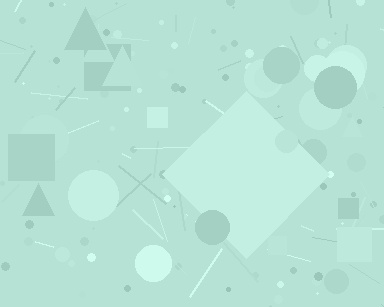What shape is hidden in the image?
A diamond is hidden in the image.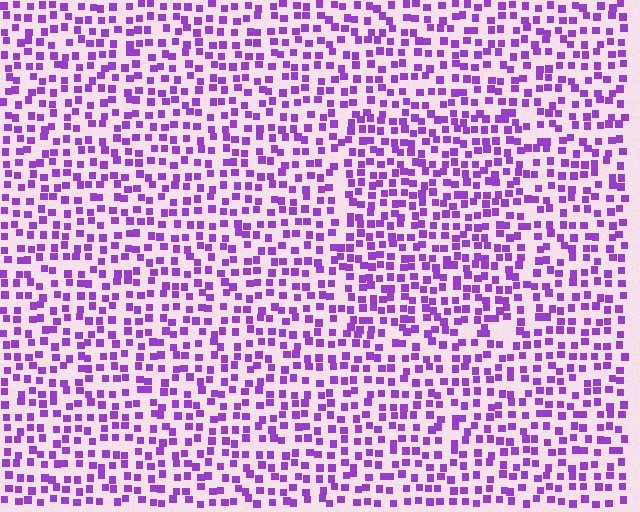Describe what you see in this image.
The image contains small purple elements arranged at two different densities. A rectangle-shaped region is visible where the elements are more densely packed than the surrounding area.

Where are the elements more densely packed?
The elements are more densely packed inside the rectangle boundary.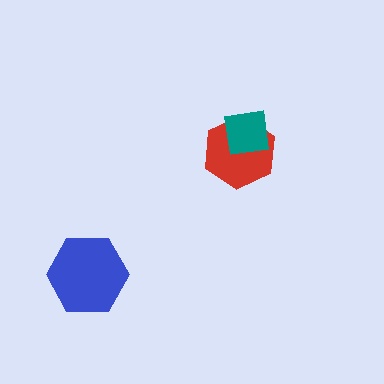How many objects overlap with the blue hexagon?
0 objects overlap with the blue hexagon.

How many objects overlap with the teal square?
1 object overlaps with the teal square.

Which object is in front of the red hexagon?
The teal square is in front of the red hexagon.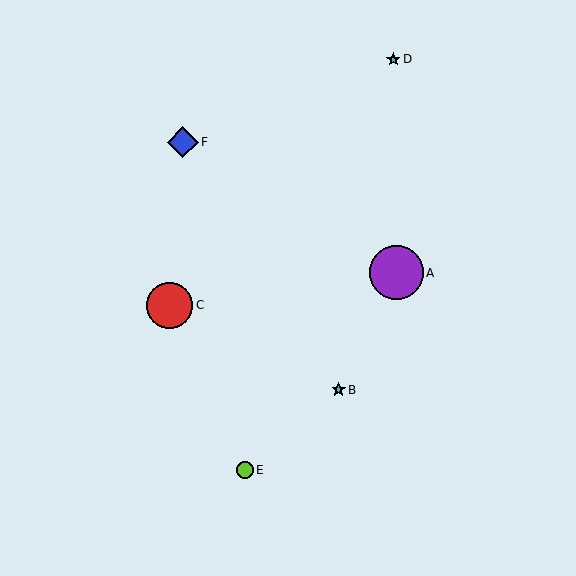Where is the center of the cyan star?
The center of the cyan star is at (339, 390).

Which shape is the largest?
The purple circle (labeled A) is the largest.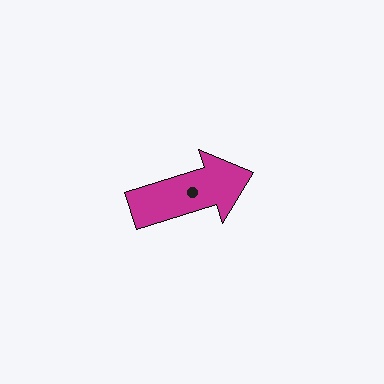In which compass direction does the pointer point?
East.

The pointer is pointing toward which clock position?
Roughly 2 o'clock.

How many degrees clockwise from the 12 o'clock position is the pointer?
Approximately 72 degrees.